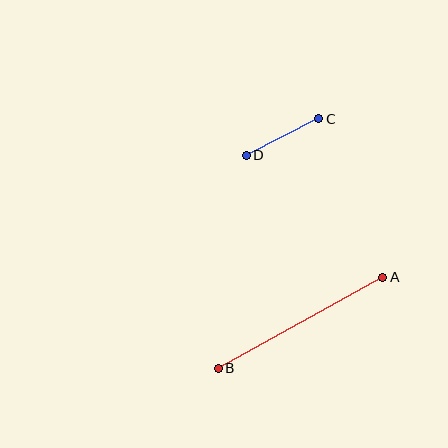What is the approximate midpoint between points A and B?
The midpoint is at approximately (301, 323) pixels.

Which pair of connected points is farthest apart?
Points A and B are farthest apart.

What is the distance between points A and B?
The distance is approximately 188 pixels.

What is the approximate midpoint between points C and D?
The midpoint is at approximately (282, 137) pixels.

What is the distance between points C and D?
The distance is approximately 81 pixels.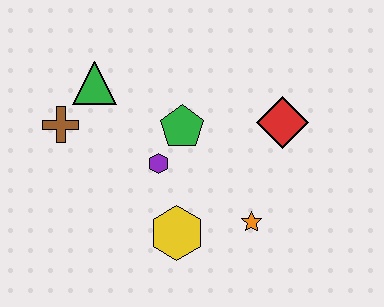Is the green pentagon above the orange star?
Yes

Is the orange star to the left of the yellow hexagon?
No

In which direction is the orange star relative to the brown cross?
The orange star is to the right of the brown cross.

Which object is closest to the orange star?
The yellow hexagon is closest to the orange star.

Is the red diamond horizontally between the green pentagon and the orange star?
No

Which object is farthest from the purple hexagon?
The red diamond is farthest from the purple hexagon.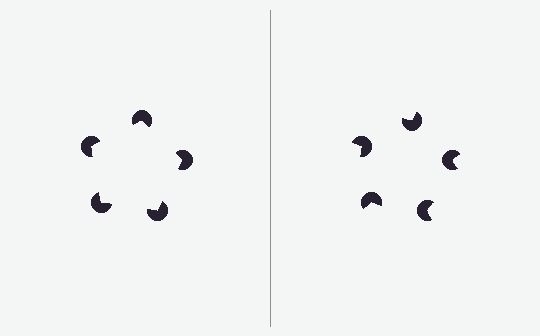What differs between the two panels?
The pac-man discs are positioned identically on both sides; only the wedge orientations differ. On the left they align to a pentagon; on the right they are misaligned.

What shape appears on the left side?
An illusory pentagon.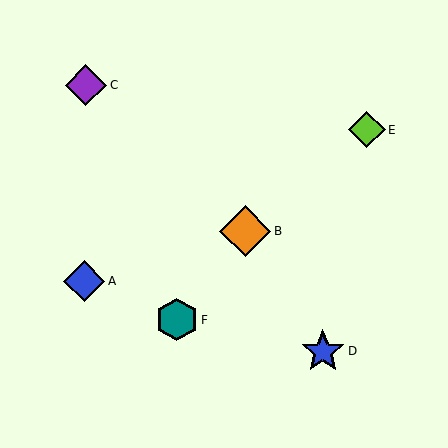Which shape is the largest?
The orange diamond (labeled B) is the largest.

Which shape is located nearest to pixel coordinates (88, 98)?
The purple diamond (labeled C) at (86, 85) is nearest to that location.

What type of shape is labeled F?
Shape F is a teal hexagon.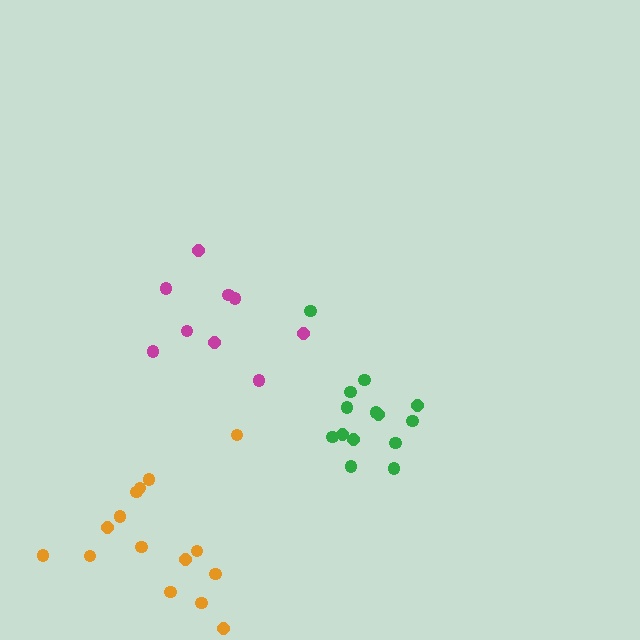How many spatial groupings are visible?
There are 3 spatial groupings.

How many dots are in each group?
Group 1: 9 dots, Group 2: 15 dots, Group 3: 14 dots (38 total).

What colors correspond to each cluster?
The clusters are colored: magenta, orange, green.